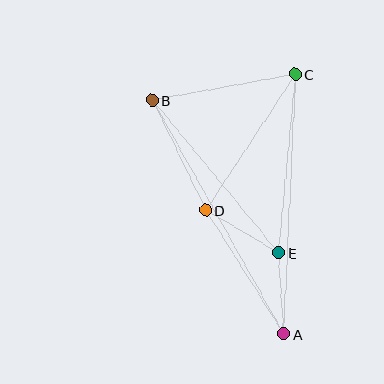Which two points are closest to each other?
Points A and E are closest to each other.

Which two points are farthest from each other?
Points A and B are farthest from each other.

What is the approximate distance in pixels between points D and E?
The distance between D and E is approximately 84 pixels.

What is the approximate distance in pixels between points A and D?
The distance between A and D is approximately 147 pixels.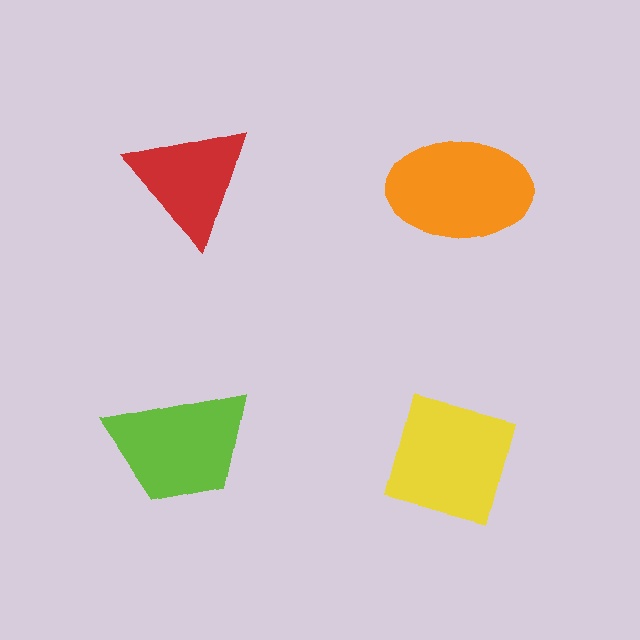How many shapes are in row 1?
2 shapes.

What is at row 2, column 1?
A lime trapezoid.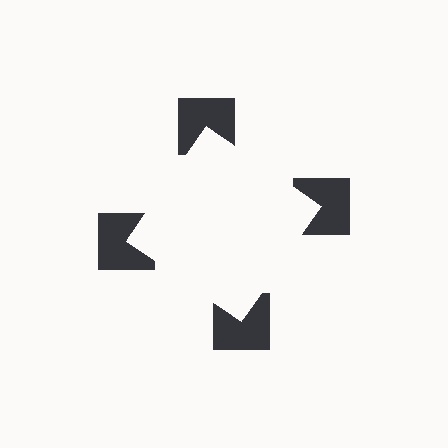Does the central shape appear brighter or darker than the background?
It typically appears slightly brighter than the background, even though no actual brightness change is drawn.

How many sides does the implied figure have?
4 sides.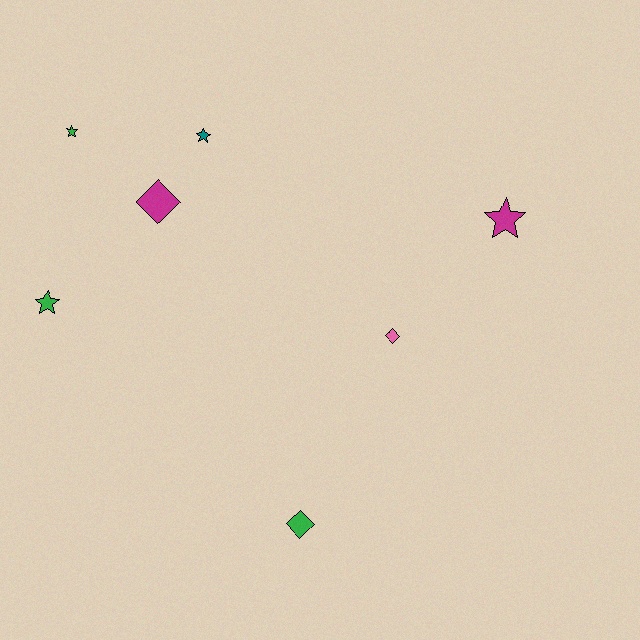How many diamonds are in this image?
There are 3 diamonds.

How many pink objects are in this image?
There is 1 pink object.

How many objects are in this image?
There are 7 objects.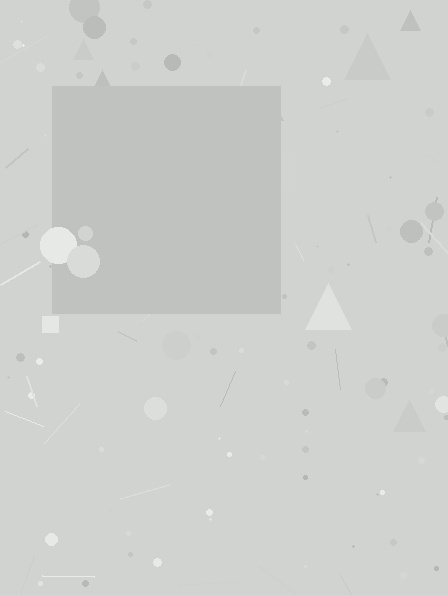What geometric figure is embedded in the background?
A square is embedded in the background.